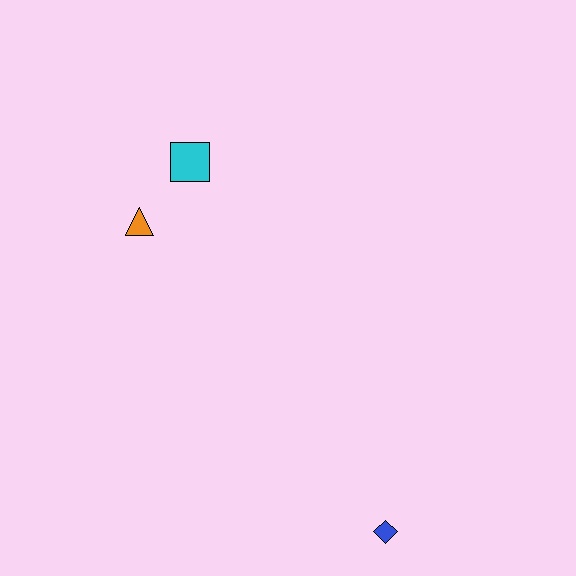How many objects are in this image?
There are 3 objects.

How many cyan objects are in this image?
There is 1 cyan object.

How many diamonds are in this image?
There is 1 diamond.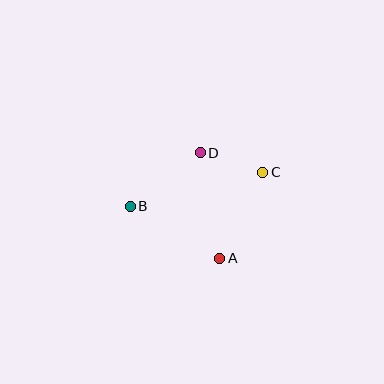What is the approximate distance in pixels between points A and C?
The distance between A and C is approximately 96 pixels.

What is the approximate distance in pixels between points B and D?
The distance between B and D is approximately 88 pixels.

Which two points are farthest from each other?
Points B and C are farthest from each other.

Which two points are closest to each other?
Points C and D are closest to each other.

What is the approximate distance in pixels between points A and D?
The distance between A and D is approximately 107 pixels.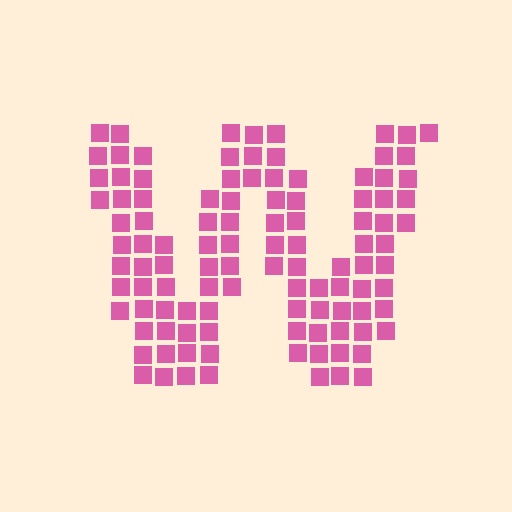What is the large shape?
The large shape is the letter W.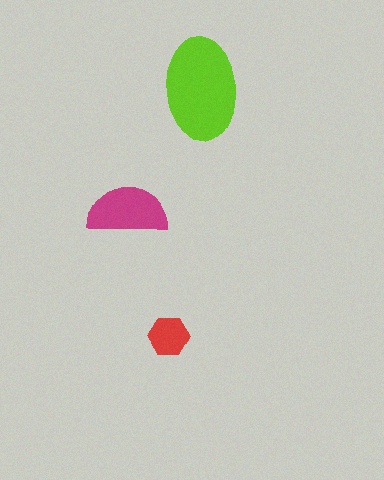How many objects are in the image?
There are 3 objects in the image.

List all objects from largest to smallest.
The lime ellipse, the magenta semicircle, the red hexagon.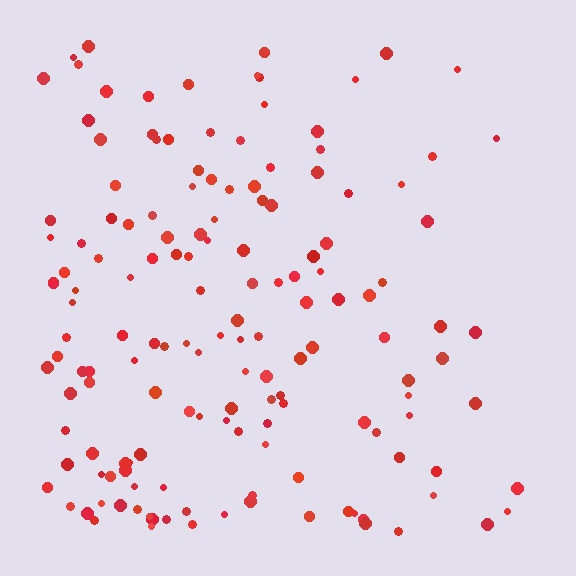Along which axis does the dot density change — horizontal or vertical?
Horizontal.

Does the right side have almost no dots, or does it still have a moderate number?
Still a moderate number, just noticeably fewer than the left.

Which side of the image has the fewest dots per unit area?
The right.